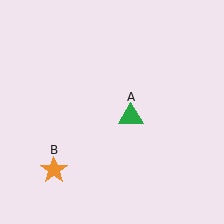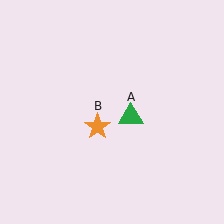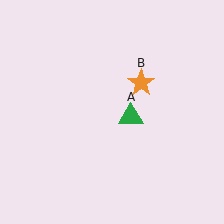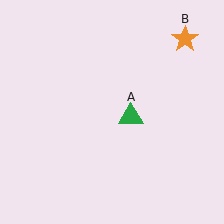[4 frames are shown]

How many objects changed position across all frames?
1 object changed position: orange star (object B).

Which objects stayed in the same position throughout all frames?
Green triangle (object A) remained stationary.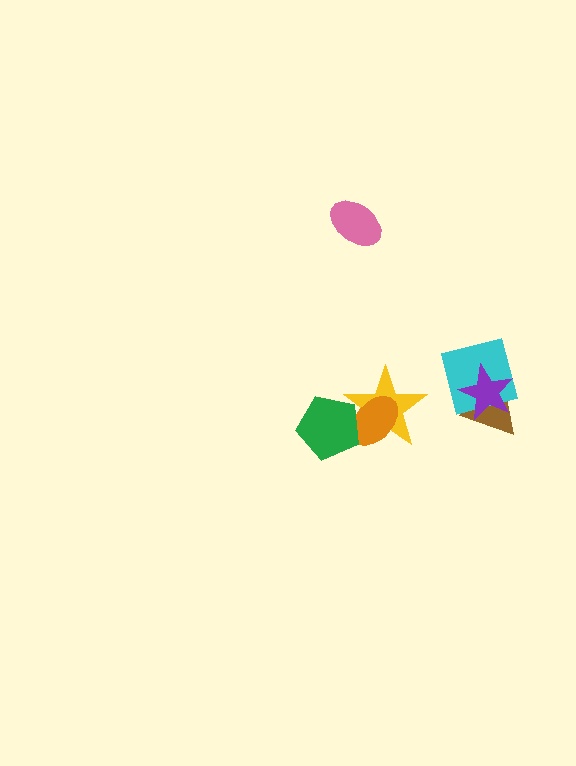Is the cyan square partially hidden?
Yes, it is partially covered by another shape.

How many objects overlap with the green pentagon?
2 objects overlap with the green pentagon.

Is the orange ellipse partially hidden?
Yes, it is partially covered by another shape.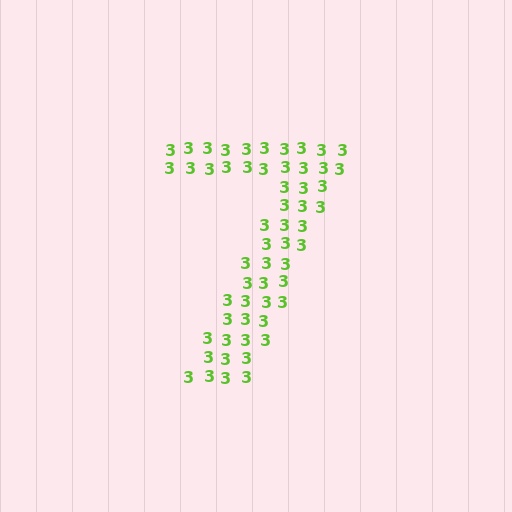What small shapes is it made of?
It is made of small digit 3's.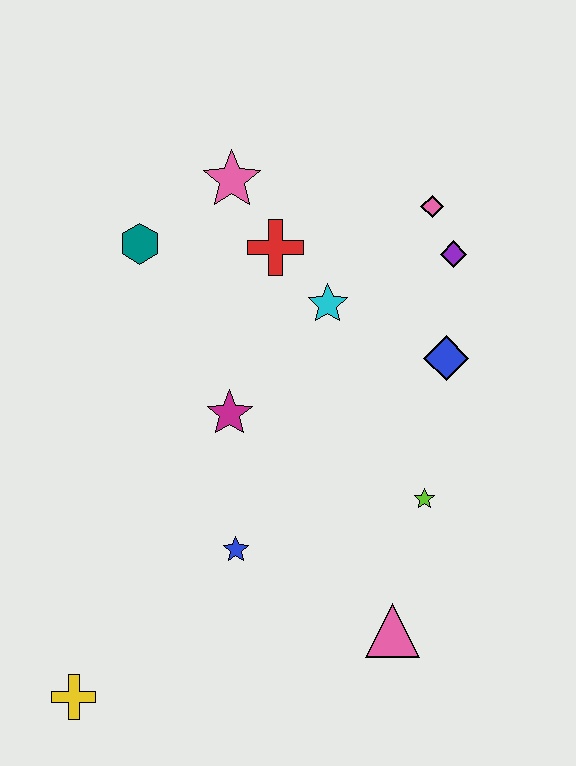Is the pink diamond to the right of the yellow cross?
Yes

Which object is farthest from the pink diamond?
The yellow cross is farthest from the pink diamond.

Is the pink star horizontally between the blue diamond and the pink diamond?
No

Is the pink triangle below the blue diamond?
Yes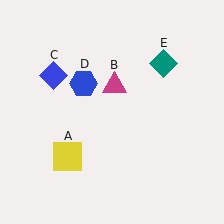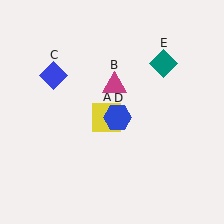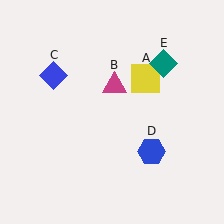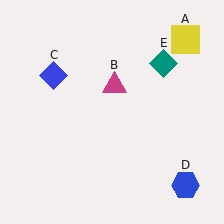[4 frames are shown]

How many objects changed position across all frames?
2 objects changed position: yellow square (object A), blue hexagon (object D).